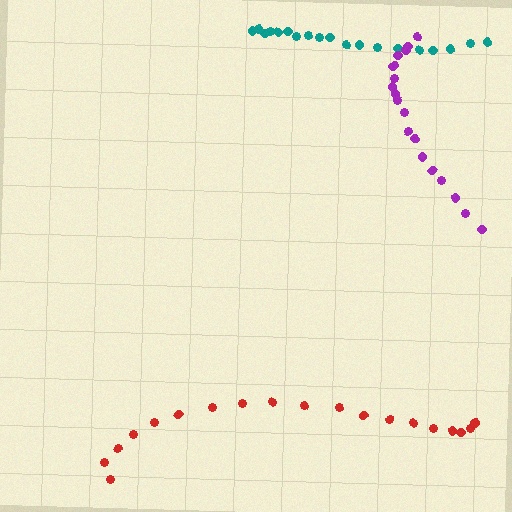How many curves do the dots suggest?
There are 3 distinct paths.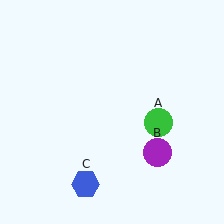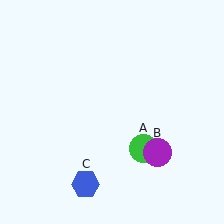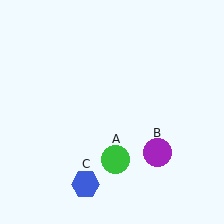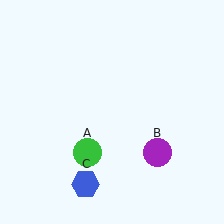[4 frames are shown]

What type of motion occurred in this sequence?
The green circle (object A) rotated clockwise around the center of the scene.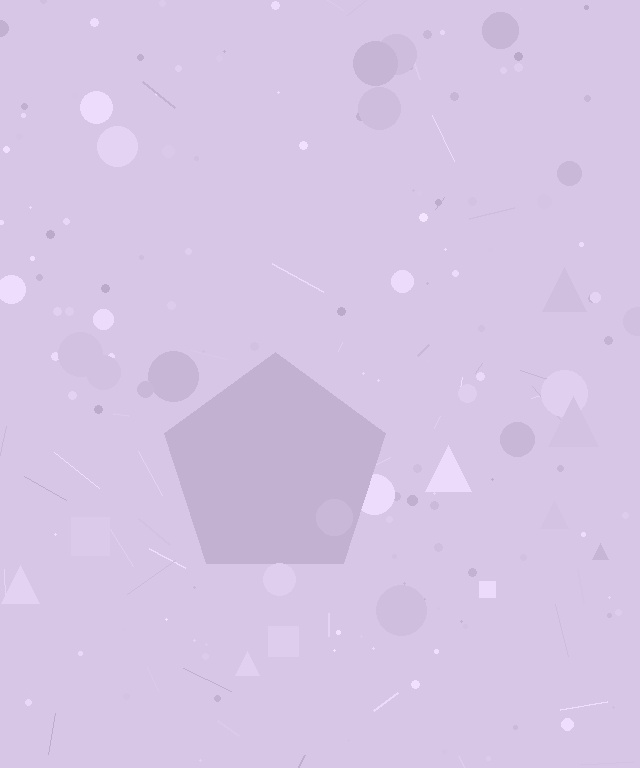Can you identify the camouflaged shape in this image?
The camouflaged shape is a pentagon.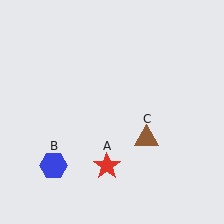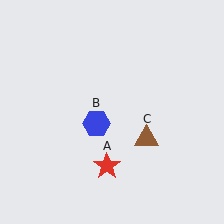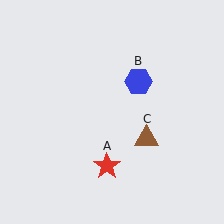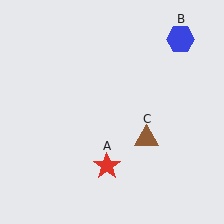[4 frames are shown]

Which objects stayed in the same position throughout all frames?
Red star (object A) and brown triangle (object C) remained stationary.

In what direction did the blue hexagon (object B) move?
The blue hexagon (object B) moved up and to the right.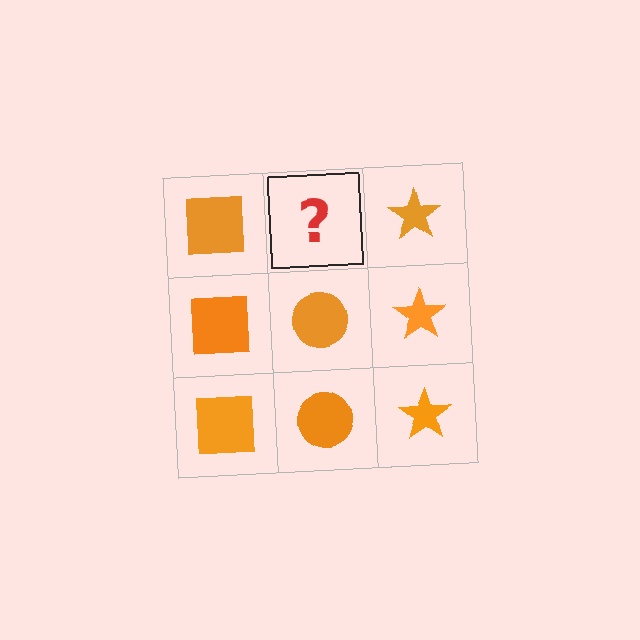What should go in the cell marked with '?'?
The missing cell should contain an orange circle.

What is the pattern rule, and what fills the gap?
The rule is that each column has a consistent shape. The gap should be filled with an orange circle.